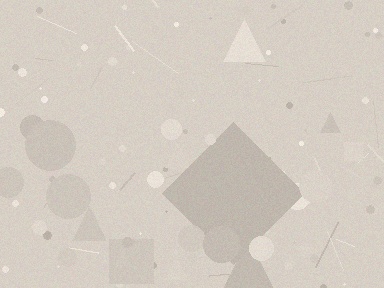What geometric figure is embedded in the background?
A diamond is embedded in the background.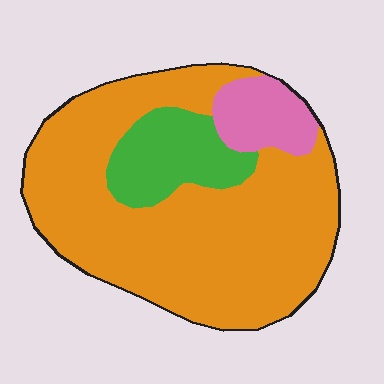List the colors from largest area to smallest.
From largest to smallest: orange, green, pink.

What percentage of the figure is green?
Green covers 15% of the figure.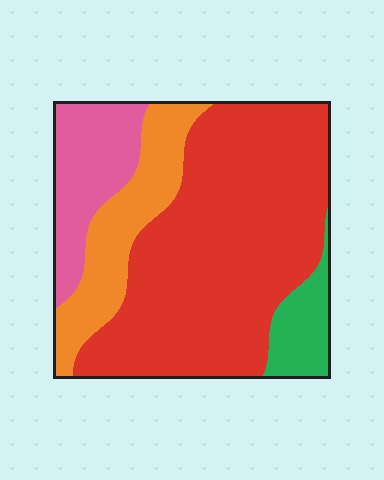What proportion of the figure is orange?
Orange takes up about one sixth (1/6) of the figure.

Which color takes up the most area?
Red, at roughly 60%.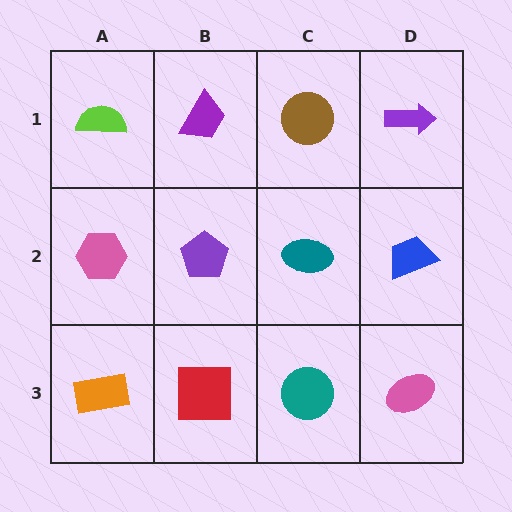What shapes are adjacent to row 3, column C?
A teal ellipse (row 2, column C), a red square (row 3, column B), a pink ellipse (row 3, column D).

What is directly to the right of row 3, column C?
A pink ellipse.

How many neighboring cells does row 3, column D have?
2.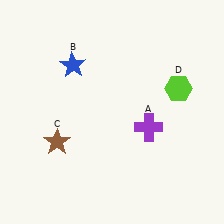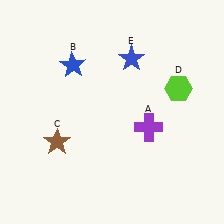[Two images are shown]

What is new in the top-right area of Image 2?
A blue star (E) was added in the top-right area of Image 2.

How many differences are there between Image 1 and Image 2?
There is 1 difference between the two images.